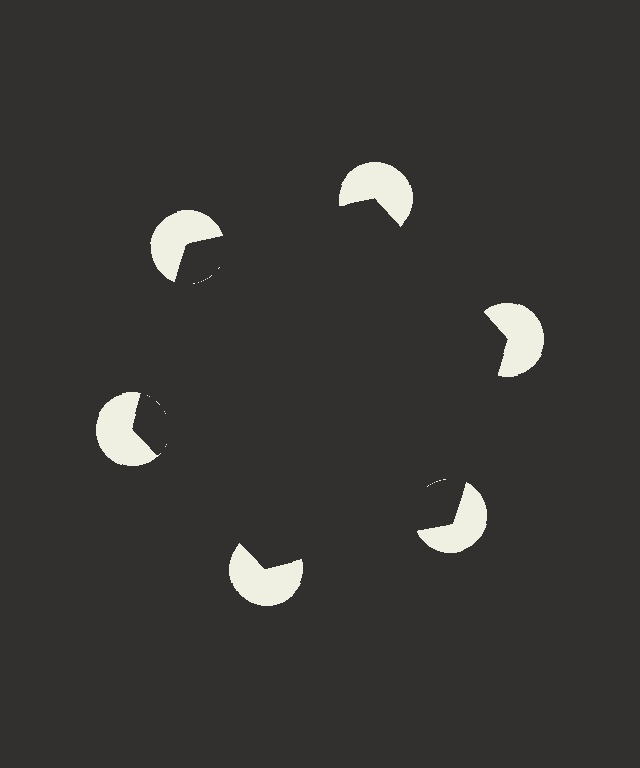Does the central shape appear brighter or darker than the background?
It typically appears slightly darker than the background, even though no actual brightness change is drawn.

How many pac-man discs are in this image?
There are 6 — one at each vertex of the illusory hexagon.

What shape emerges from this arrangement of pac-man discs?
An illusory hexagon — its edges are inferred from the aligned wedge cuts in the pac-man discs, not physically drawn.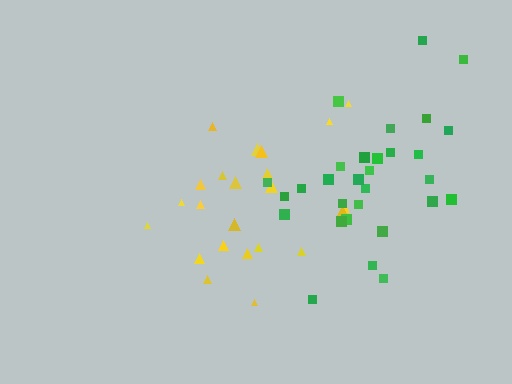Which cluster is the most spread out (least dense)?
Yellow.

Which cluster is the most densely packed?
Green.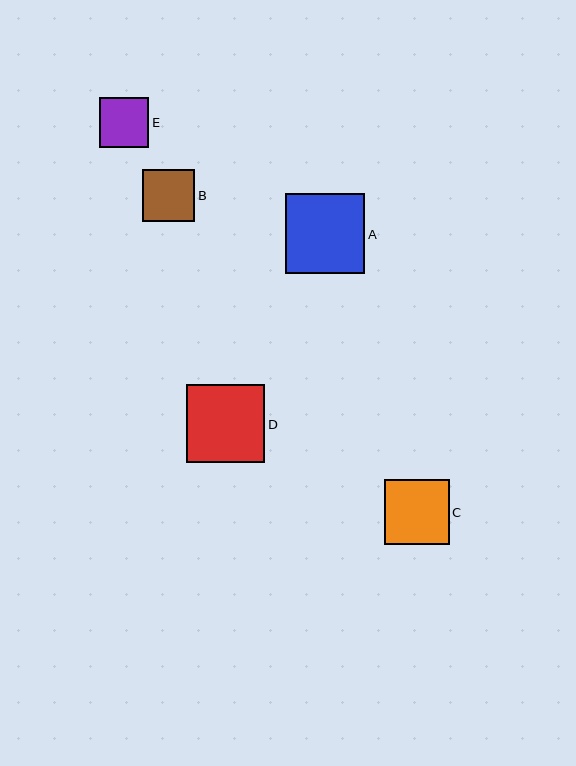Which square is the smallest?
Square E is the smallest with a size of approximately 50 pixels.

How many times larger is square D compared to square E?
Square D is approximately 1.6 times the size of square E.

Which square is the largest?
Square A is the largest with a size of approximately 80 pixels.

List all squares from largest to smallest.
From largest to smallest: A, D, C, B, E.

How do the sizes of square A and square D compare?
Square A and square D are approximately the same size.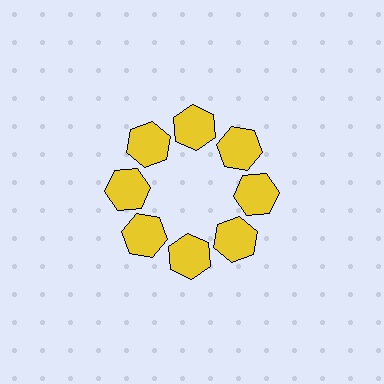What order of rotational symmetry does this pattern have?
This pattern has 8-fold rotational symmetry.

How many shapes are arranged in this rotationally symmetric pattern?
There are 8 shapes, arranged in 8 groups of 1.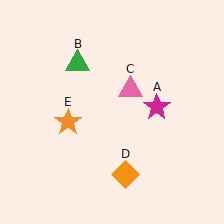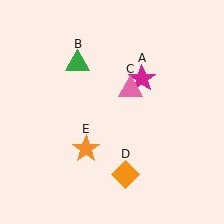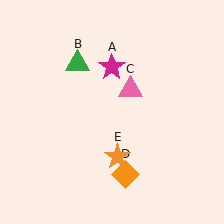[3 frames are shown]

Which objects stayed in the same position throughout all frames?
Green triangle (object B) and pink triangle (object C) and orange diamond (object D) remained stationary.